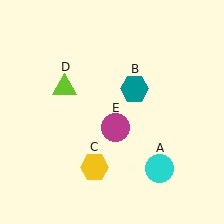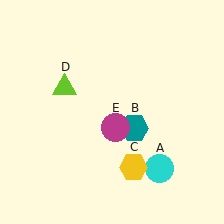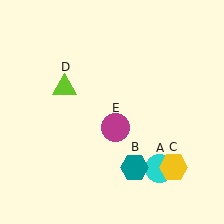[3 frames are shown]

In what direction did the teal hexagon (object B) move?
The teal hexagon (object B) moved down.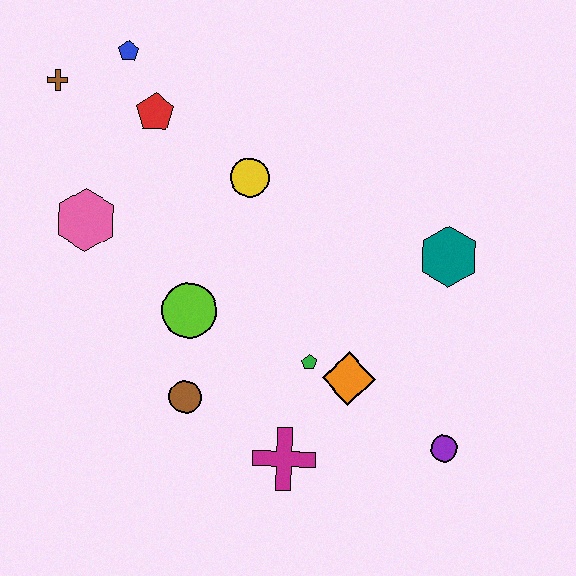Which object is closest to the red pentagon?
The blue pentagon is closest to the red pentagon.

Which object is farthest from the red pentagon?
The purple circle is farthest from the red pentagon.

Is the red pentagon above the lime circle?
Yes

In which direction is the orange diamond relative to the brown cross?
The orange diamond is to the right of the brown cross.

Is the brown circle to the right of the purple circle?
No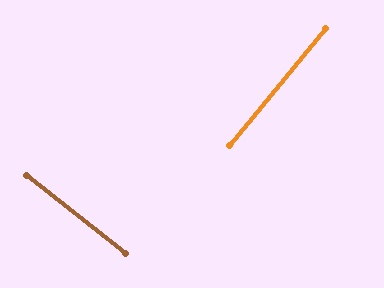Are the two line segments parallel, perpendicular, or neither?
Perpendicular — they meet at approximately 89°.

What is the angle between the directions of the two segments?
Approximately 89 degrees.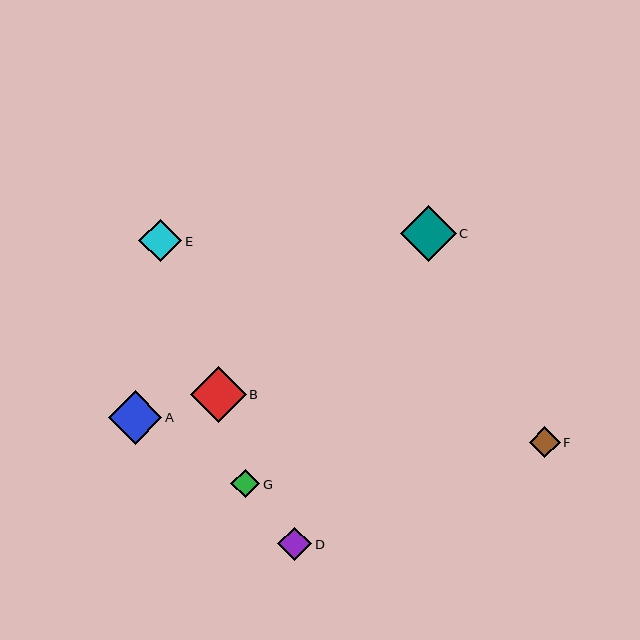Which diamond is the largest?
Diamond C is the largest with a size of approximately 56 pixels.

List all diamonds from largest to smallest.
From largest to smallest: C, B, A, E, D, F, G.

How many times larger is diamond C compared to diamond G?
Diamond C is approximately 1.9 times the size of diamond G.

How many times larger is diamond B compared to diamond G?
Diamond B is approximately 1.9 times the size of diamond G.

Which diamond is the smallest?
Diamond G is the smallest with a size of approximately 29 pixels.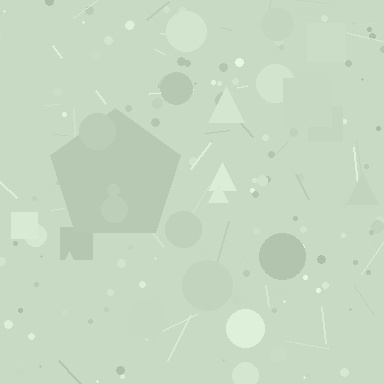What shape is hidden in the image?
A pentagon is hidden in the image.